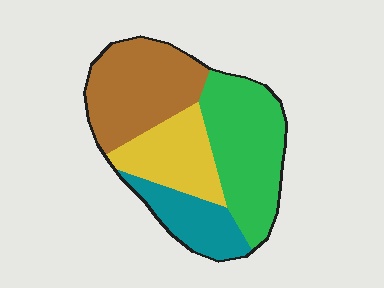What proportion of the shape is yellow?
Yellow covers 20% of the shape.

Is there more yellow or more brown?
Brown.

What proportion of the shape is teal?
Teal takes up about one sixth (1/6) of the shape.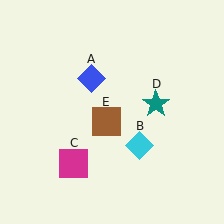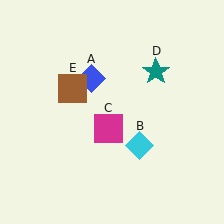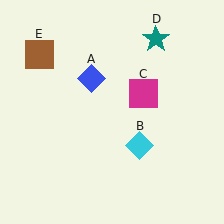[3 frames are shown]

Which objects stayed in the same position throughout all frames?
Blue diamond (object A) and cyan diamond (object B) remained stationary.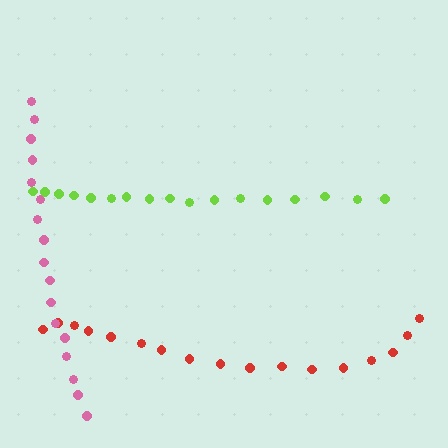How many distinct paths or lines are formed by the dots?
There are 3 distinct paths.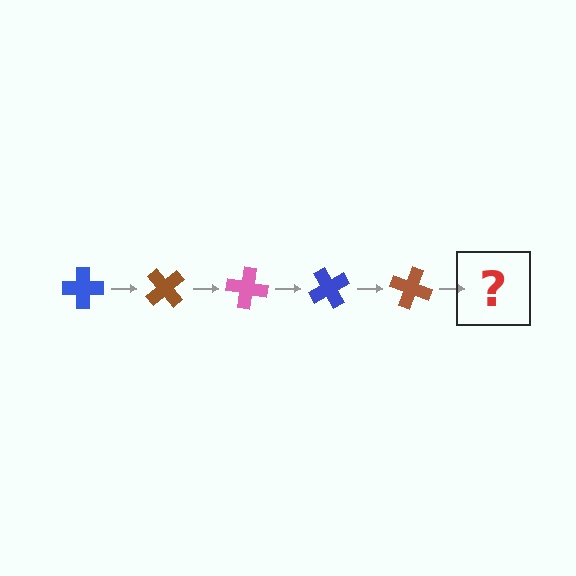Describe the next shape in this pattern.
It should be a pink cross, rotated 250 degrees from the start.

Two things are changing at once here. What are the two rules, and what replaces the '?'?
The two rules are that it rotates 50 degrees each step and the color cycles through blue, brown, and pink. The '?' should be a pink cross, rotated 250 degrees from the start.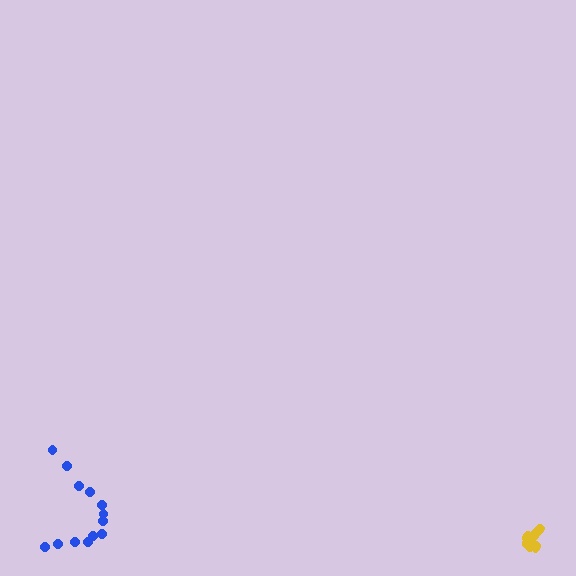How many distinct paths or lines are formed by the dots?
There are 2 distinct paths.